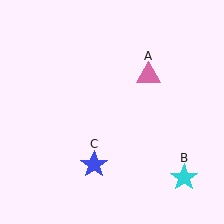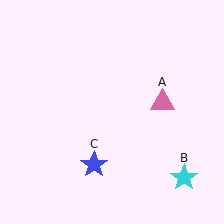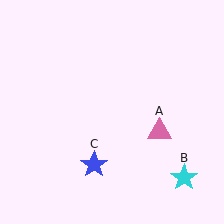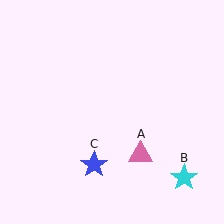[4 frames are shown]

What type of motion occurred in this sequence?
The pink triangle (object A) rotated clockwise around the center of the scene.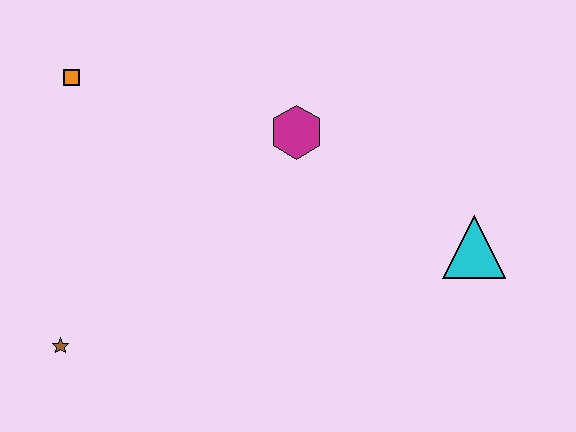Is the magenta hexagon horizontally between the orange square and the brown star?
No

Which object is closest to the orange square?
The magenta hexagon is closest to the orange square.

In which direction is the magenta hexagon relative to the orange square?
The magenta hexagon is to the right of the orange square.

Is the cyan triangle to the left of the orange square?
No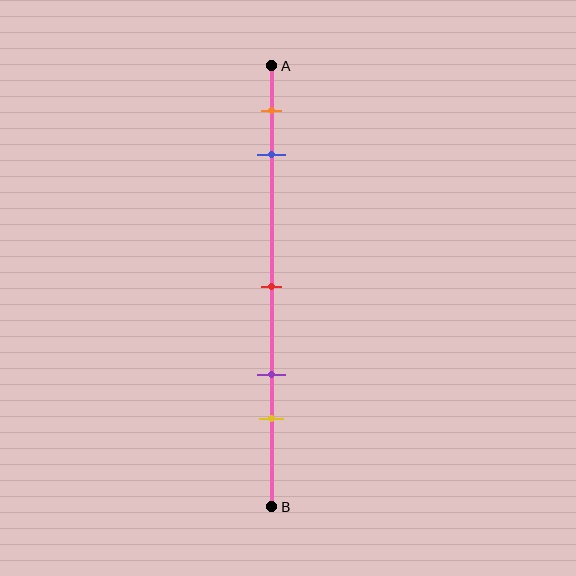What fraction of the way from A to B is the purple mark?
The purple mark is approximately 70% (0.7) of the way from A to B.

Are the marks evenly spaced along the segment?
No, the marks are not evenly spaced.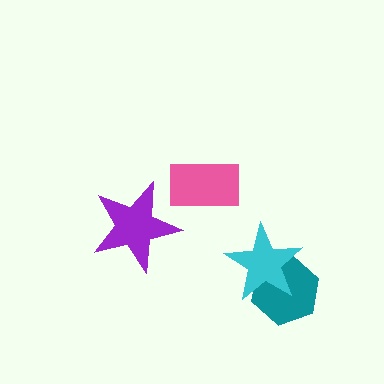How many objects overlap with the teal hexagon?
1 object overlaps with the teal hexagon.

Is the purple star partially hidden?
No, no other shape covers it.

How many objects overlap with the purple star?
0 objects overlap with the purple star.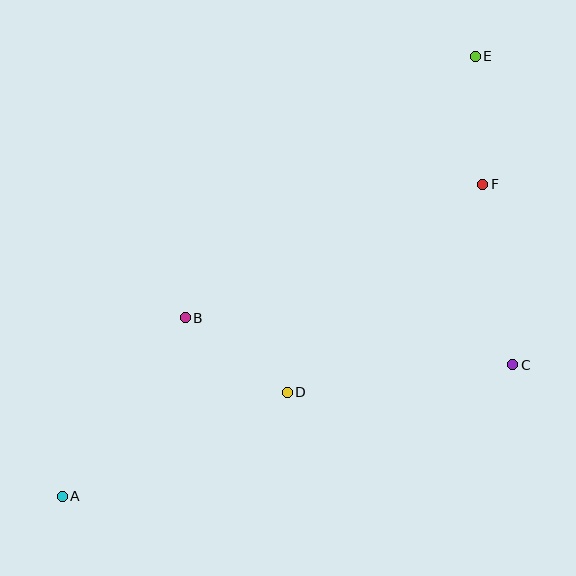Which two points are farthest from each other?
Points A and E are farthest from each other.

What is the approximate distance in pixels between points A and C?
The distance between A and C is approximately 469 pixels.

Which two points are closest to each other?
Points B and D are closest to each other.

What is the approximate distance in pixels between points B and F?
The distance between B and F is approximately 326 pixels.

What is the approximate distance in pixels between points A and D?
The distance between A and D is approximately 248 pixels.